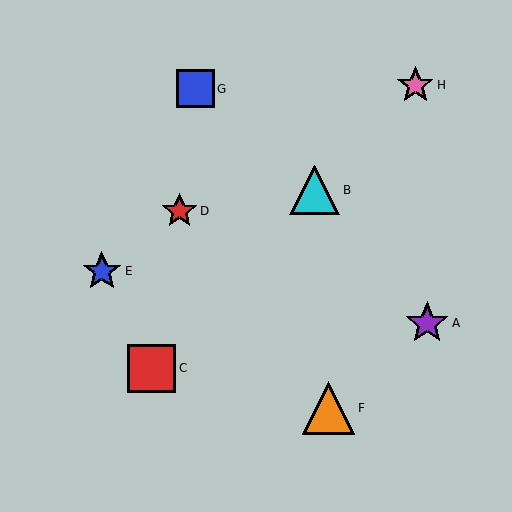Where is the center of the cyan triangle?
The center of the cyan triangle is at (315, 190).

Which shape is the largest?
The orange triangle (labeled F) is the largest.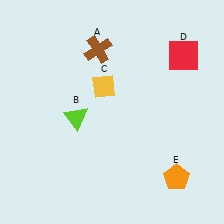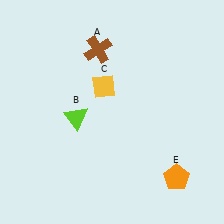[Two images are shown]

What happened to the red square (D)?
The red square (D) was removed in Image 2. It was in the top-right area of Image 1.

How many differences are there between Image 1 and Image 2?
There is 1 difference between the two images.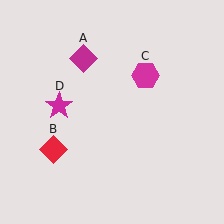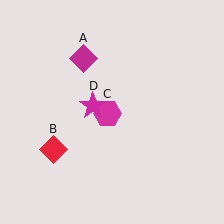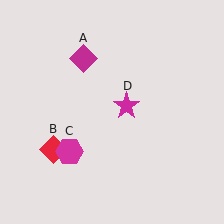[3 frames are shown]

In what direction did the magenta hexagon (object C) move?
The magenta hexagon (object C) moved down and to the left.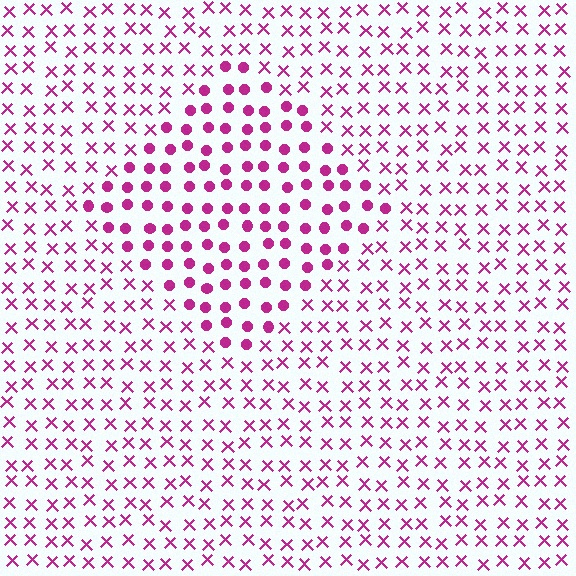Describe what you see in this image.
The image is filled with small magenta elements arranged in a uniform grid. A diamond-shaped region contains circles, while the surrounding area contains X marks. The boundary is defined purely by the change in element shape.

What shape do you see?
I see a diamond.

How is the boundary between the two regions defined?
The boundary is defined by a change in element shape: circles inside vs. X marks outside. All elements share the same color and spacing.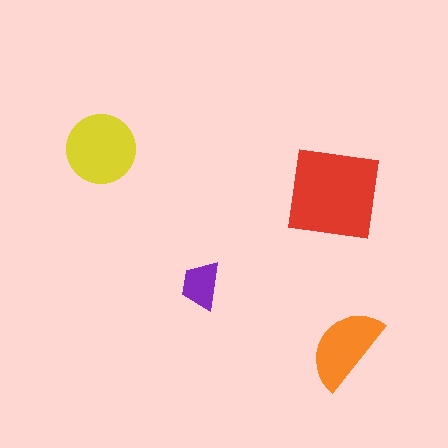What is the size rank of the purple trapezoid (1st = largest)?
4th.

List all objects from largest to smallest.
The red square, the yellow circle, the orange semicircle, the purple trapezoid.